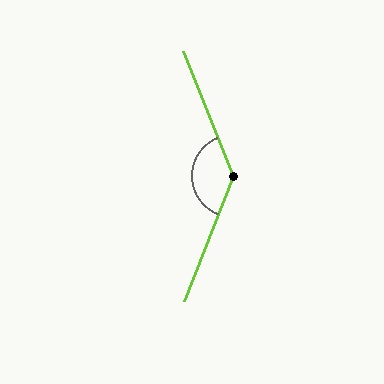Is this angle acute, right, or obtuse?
It is obtuse.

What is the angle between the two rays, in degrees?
Approximately 137 degrees.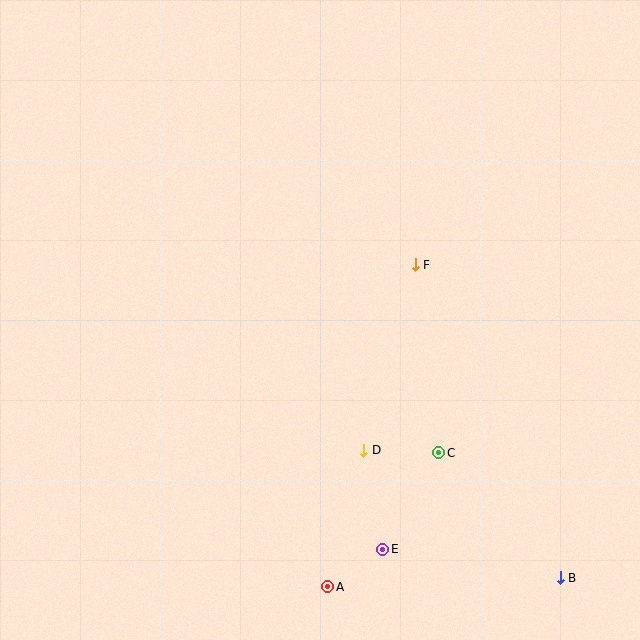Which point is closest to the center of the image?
Point F at (415, 265) is closest to the center.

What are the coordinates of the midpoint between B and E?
The midpoint between B and E is at (471, 563).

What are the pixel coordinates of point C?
Point C is at (439, 453).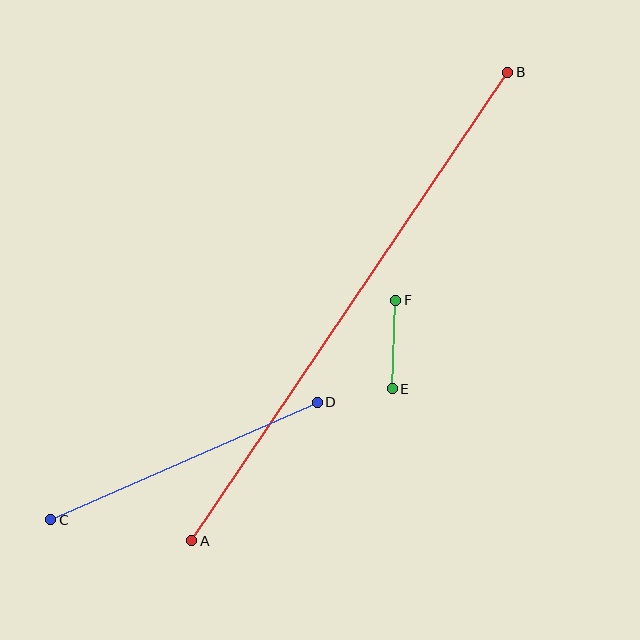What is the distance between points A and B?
The distance is approximately 565 pixels.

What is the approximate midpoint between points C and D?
The midpoint is at approximately (184, 461) pixels.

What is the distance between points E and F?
The distance is approximately 89 pixels.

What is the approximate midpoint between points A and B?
The midpoint is at approximately (350, 307) pixels.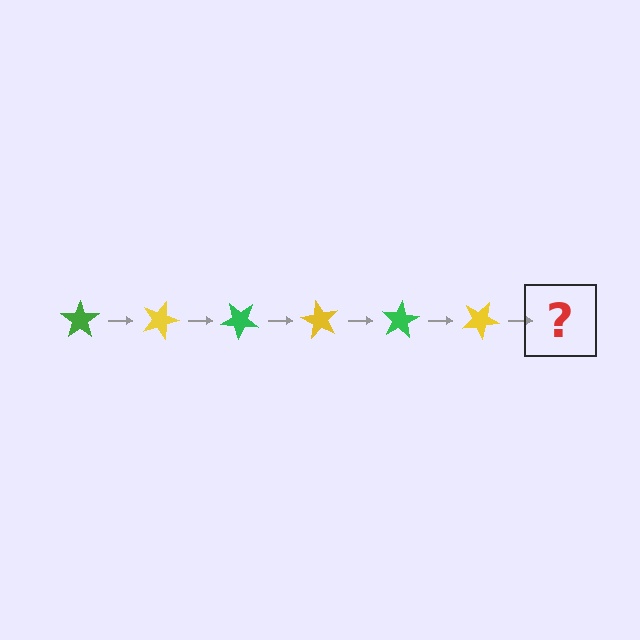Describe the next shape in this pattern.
It should be a green star, rotated 120 degrees from the start.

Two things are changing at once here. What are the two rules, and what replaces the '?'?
The two rules are that it rotates 20 degrees each step and the color cycles through green and yellow. The '?' should be a green star, rotated 120 degrees from the start.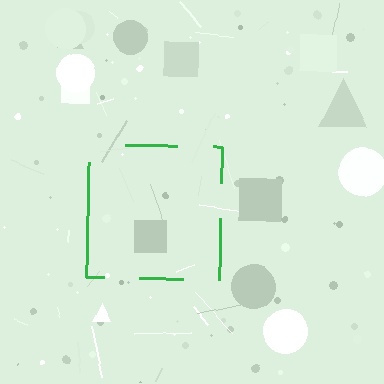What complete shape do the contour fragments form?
The contour fragments form a square.